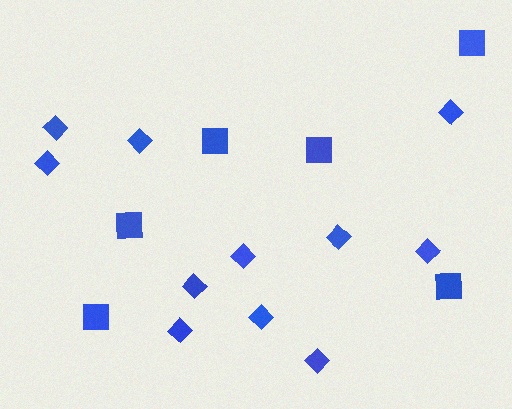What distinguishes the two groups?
There are 2 groups: one group of diamonds (11) and one group of squares (6).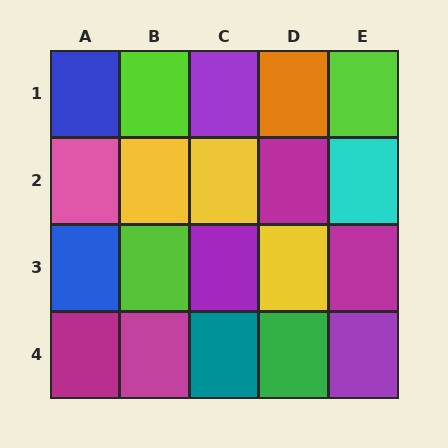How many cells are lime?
3 cells are lime.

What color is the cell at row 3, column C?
Purple.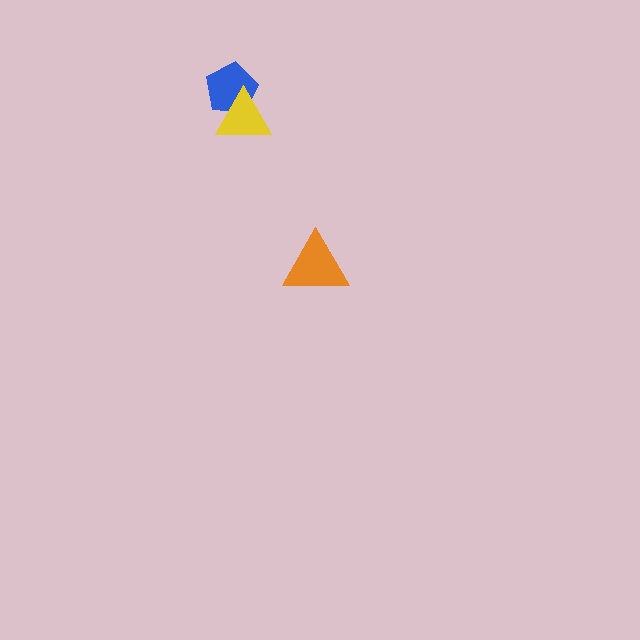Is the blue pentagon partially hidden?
Yes, it is partially covered by another shape.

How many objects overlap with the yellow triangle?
1 object overlaps with the yellow triangle.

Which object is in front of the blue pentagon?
The yellow triangle is in front of the blue pentagon.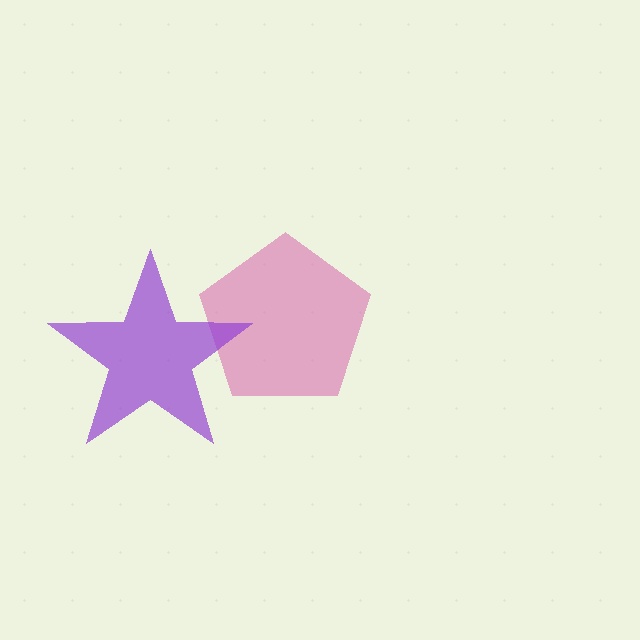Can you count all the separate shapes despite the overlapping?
Yes, there are 2 separate shapes.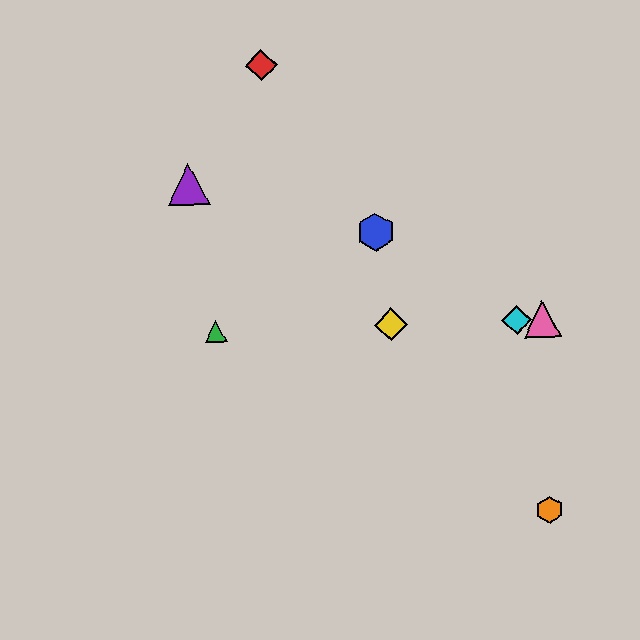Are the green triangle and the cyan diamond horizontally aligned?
Yes, both are at y≈331.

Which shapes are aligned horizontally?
The green triangle, the yellow diamond, the cyan diamond, the pink triangle are aligned horizontally.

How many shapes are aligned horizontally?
4 shapes (the green triangle, the yellow diamond, the cyan diamond, the pink triangle) are aligned horizontally.